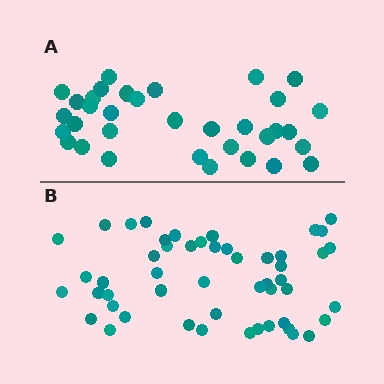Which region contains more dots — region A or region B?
Region B (the bottom region) has more dots.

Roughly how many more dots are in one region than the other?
Region B has approximately 15 more dots than region A.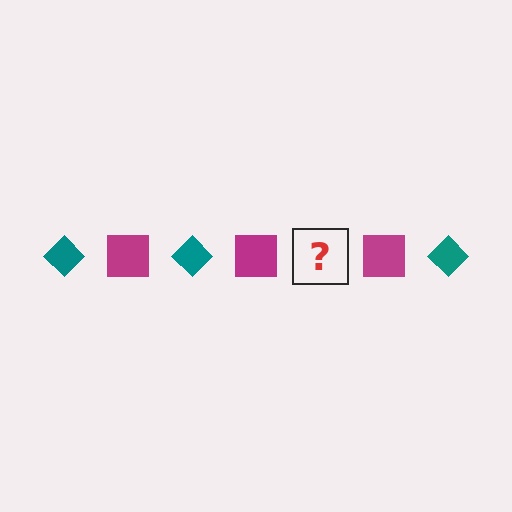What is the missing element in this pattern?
The missing element is a teal diamond.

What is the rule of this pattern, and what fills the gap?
The rule is that the pattern alternates between teal diamond and magenta square. The gap should be filled with a teal diamond.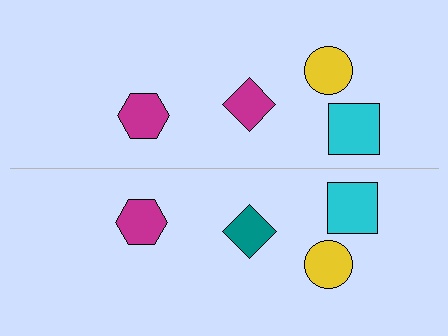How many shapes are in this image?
There are 8 shapes in this image.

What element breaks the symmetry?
The teal diamond on the bottom side breaks the symmetry — its mirror counterpart is magenta.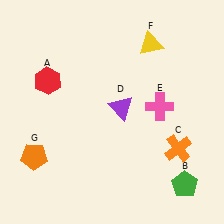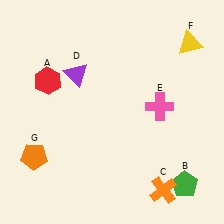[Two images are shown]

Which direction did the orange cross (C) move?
The orange cross (C) moved down.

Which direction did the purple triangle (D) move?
The purple triangle (D) moved left.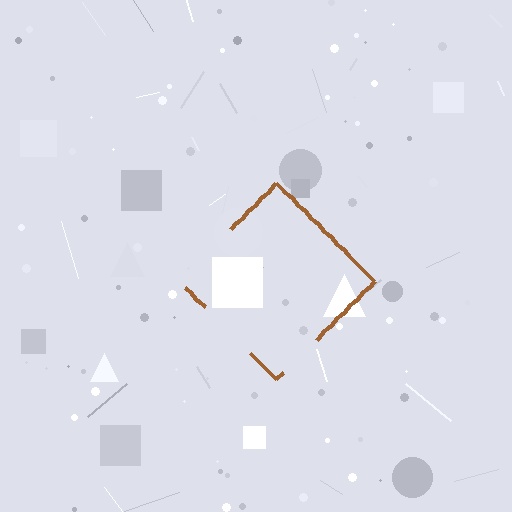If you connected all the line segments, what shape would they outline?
They would outline a diamond.